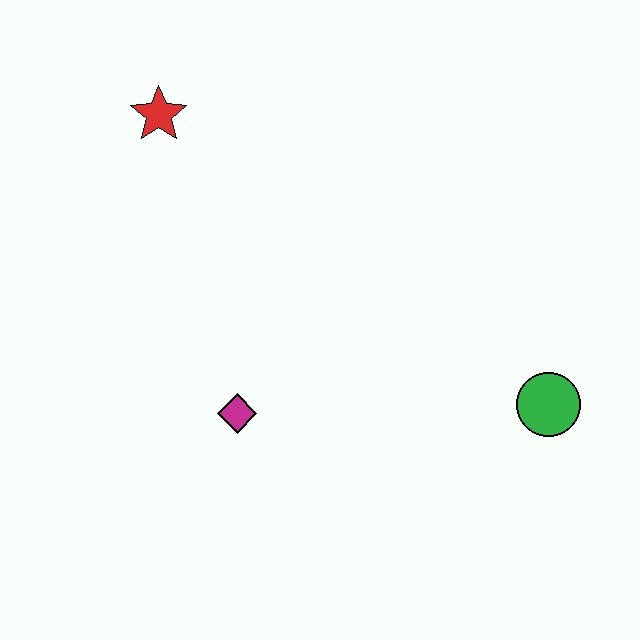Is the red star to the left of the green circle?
Yes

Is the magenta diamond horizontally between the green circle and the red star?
Yes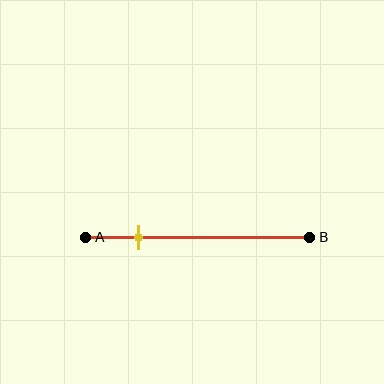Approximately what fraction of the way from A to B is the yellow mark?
The yellow mark is approximately 25% of the way from A to B.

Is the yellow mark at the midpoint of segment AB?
No, the mark is at about 25% from A, not at the 50% midpoint.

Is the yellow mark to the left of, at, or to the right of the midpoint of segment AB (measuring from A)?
The yellow mark is to the left of the midpoint of segment AB.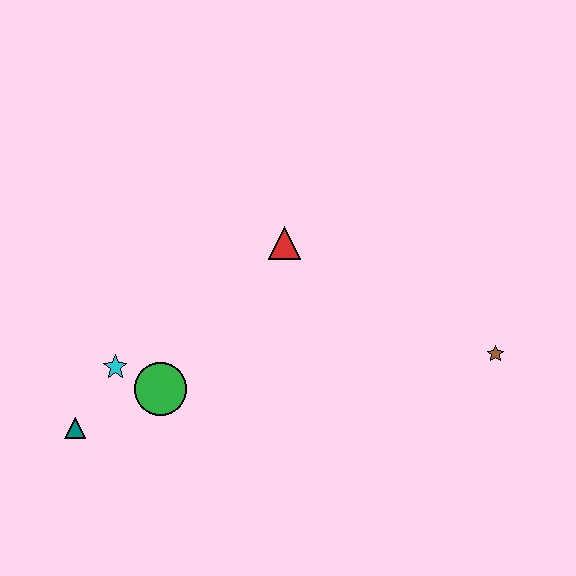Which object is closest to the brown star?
The red triangle is closest to the brown star.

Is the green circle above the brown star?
No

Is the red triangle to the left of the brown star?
Yes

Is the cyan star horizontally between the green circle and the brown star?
No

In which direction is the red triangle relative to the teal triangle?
The red triangle is to the right of the teal triangle.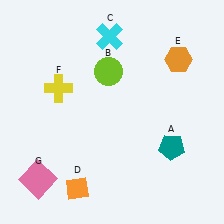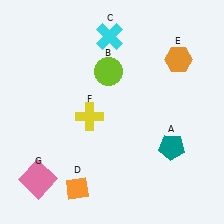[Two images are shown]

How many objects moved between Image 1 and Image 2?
1 object moved between the two images.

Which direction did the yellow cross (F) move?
The yellow cross (F) moved right.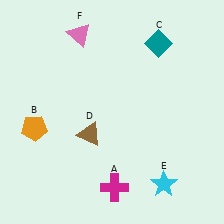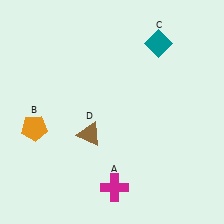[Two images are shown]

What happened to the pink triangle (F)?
The pink triangle (F) was removed in Image 2. It was in the top-left area of Image 1.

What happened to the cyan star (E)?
The cyan star (E) was removed in Image 2. It was in the bottom-right area of Image 1.